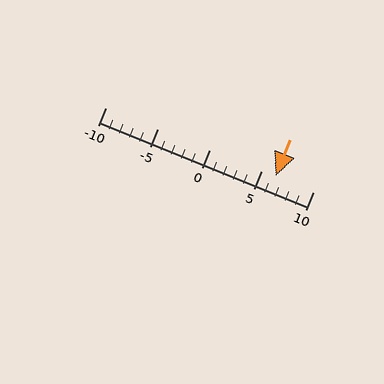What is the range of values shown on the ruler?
The ruler shows values from -10 to 10.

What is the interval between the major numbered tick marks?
The major tick marks are spaced 5 units apart.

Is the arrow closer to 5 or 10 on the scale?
The arrow is closer to 5.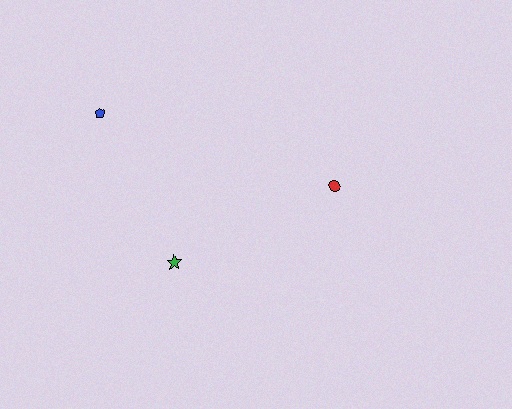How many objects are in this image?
There are 3 objects.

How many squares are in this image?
There are no squares.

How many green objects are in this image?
There is 1 green object.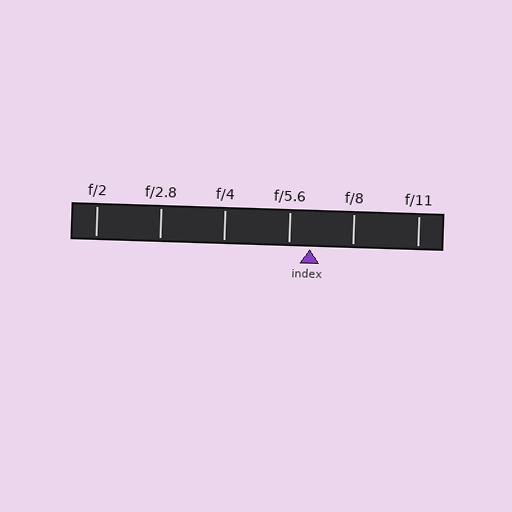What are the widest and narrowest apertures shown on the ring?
The widest aperture shown is f/2 and the narrowest is f/11.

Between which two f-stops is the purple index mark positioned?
The index mark is between f/5.6 and f/8.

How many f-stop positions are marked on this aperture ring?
There are 6 f-stop positions marked.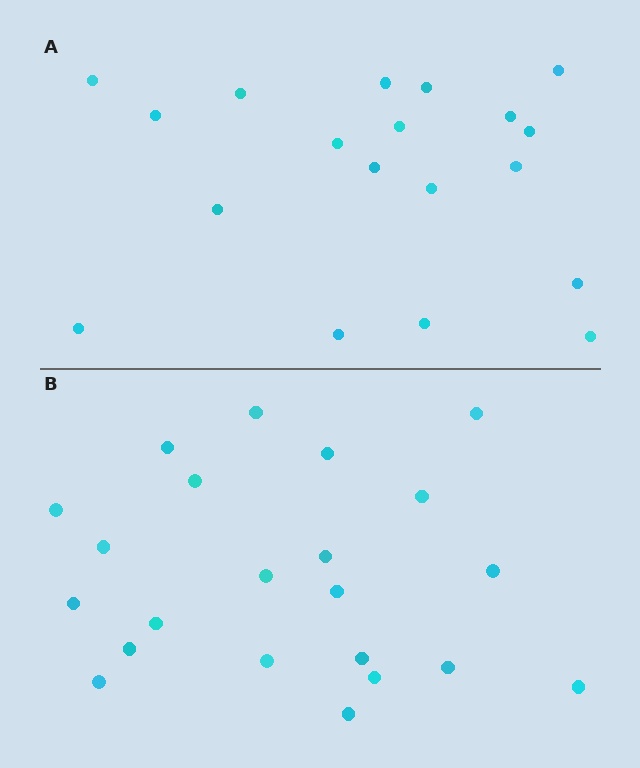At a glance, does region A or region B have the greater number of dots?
Region B (the bottom region) has more dots.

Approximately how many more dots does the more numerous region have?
Region B has just a few more — roughly 2 or 3 more dots than region A.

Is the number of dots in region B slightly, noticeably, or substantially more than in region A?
Region B has only slightly more — the two regions are fairly close. The ratio is roughly 1.2 to 1.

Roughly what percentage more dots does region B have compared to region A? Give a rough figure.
About 15% more.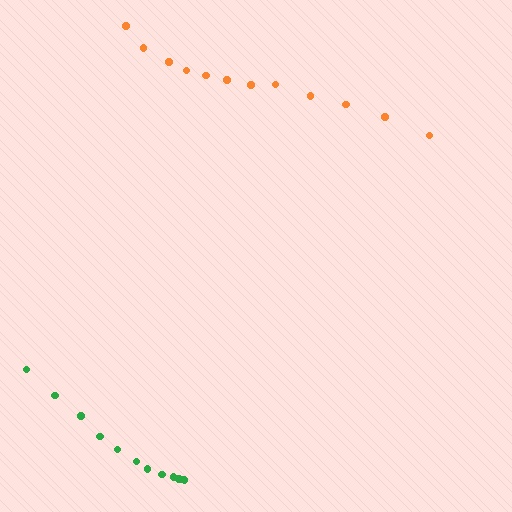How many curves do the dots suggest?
There are 2 distinct paths.